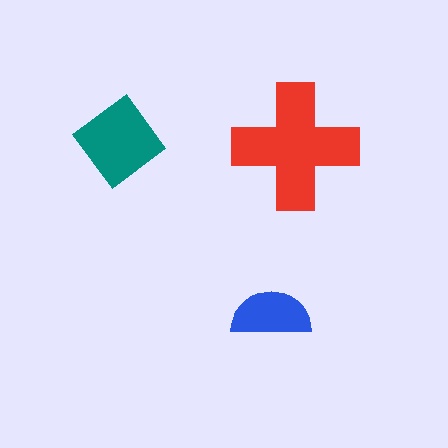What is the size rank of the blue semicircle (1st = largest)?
3rd.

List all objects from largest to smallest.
The red cross, the teal diamond, the blue semicircle.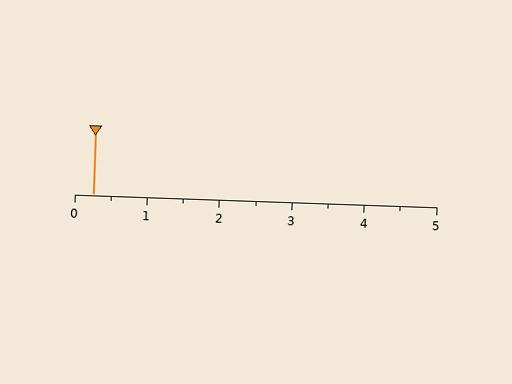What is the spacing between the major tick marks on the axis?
The major ticks are spaced 1 apart.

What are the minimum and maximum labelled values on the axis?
The axis runs from 0 to 5.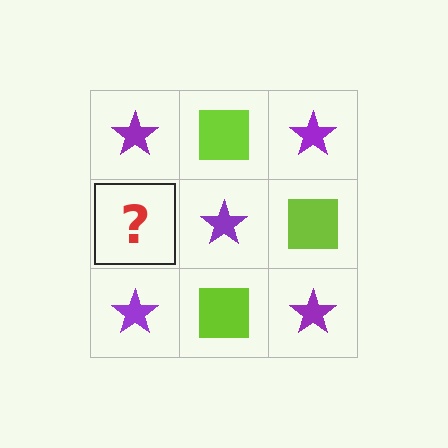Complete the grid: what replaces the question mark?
The question mark should be replaced with a lime square.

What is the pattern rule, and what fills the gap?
The rule is that it alternates purple star and lime square in a checkerboard pattern. The gap should be filled with a lime square.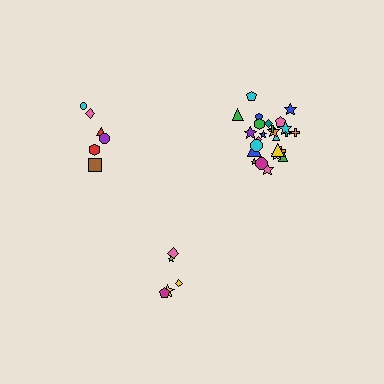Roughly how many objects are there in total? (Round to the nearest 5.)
Roughly 35 objects in total.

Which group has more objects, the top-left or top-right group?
The top-right group.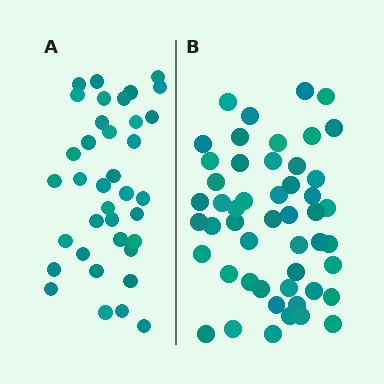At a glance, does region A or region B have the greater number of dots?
Region B (the right region) has more dots.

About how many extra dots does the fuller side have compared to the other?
Region B has approximately 15 more dots than region A.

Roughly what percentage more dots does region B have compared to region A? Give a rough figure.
About 35% more.